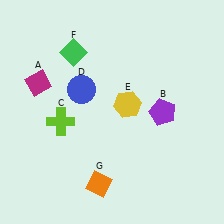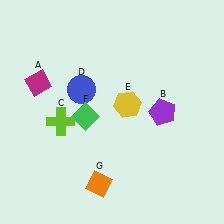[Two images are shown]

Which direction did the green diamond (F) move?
The green diamond (F) moved down.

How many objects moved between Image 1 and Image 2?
1 object moved between the two images.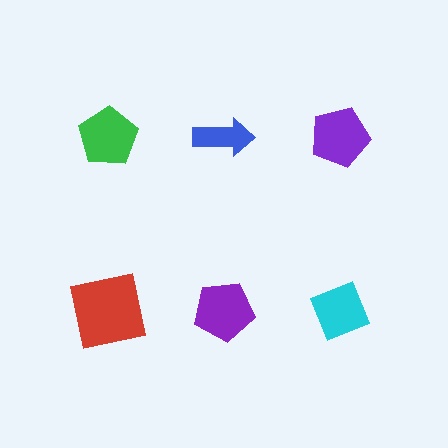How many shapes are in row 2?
3 shapes.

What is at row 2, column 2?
A purple pentagon.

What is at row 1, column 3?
A purple pentagon.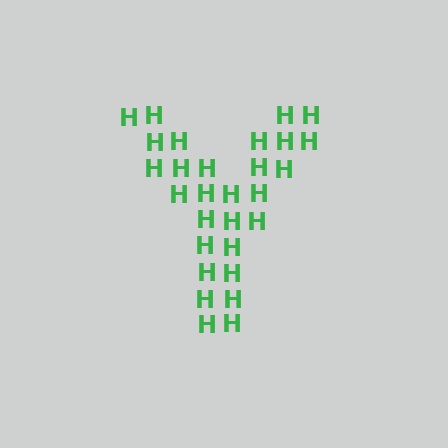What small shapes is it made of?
It is made of small letter H's.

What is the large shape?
The large shape is the letter Y.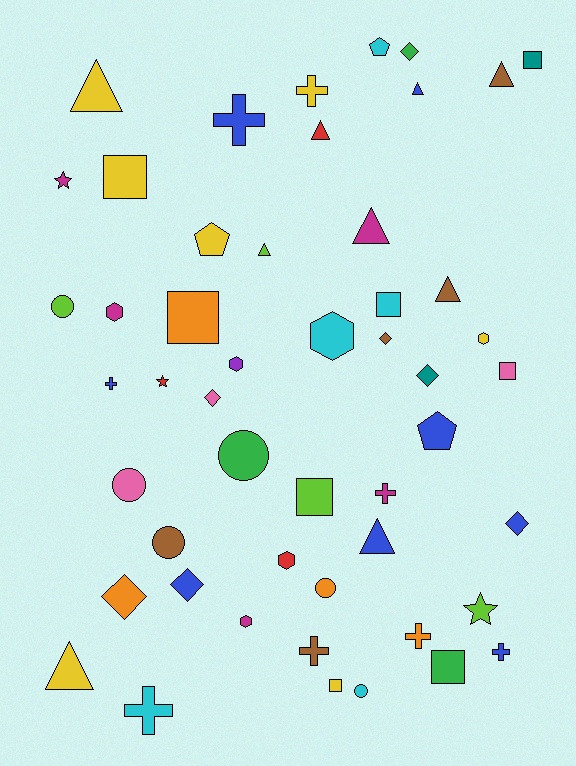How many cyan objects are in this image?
There are 5 cyan objects.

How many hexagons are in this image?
There are 6 hexagons.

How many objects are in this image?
There are 50 objects.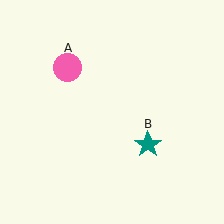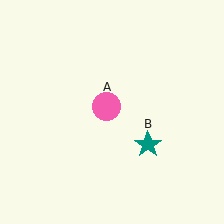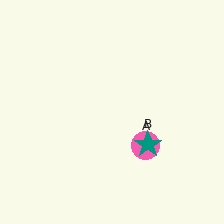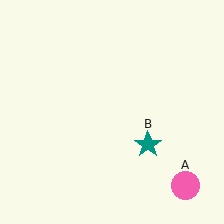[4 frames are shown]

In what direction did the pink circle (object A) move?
The pink circle (object A) moved down and to the right.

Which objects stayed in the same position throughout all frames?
Teal star (object B) remained stationary.